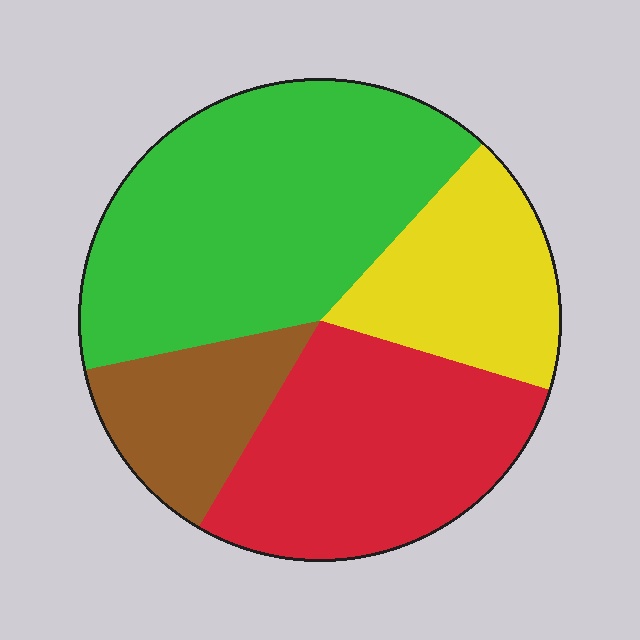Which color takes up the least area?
Brown, at roughly 15%.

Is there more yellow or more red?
Red.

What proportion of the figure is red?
Red takes up about one quarter (1/4) of the figure.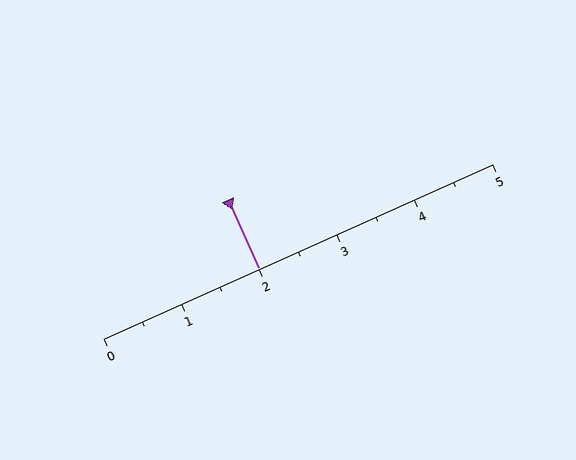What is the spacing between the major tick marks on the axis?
The major ticks are spaced 1 apart.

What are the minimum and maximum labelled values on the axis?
The axis runs from 0 to 5.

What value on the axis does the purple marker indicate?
The marker indicates approximately 2.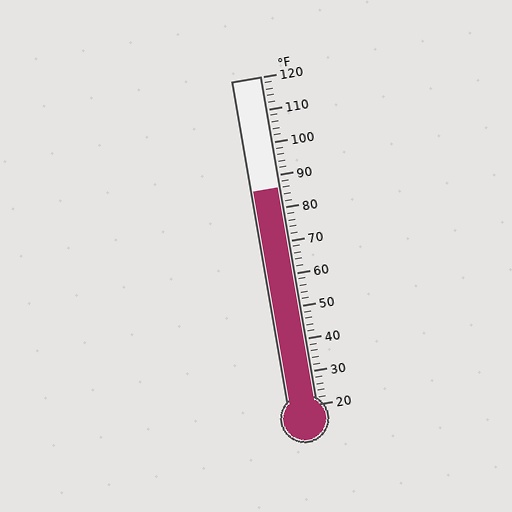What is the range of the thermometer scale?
The thermometer scale ranges from 20°F to 120°F.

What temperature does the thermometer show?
The thermometer shows approximately 86°F.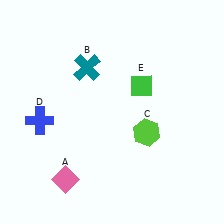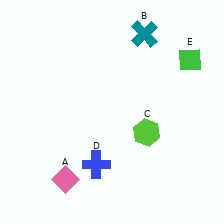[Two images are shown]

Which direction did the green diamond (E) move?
The green diamond (E) moved right.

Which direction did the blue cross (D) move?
The blue cross (D) moved right.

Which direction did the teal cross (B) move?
The teal cross (B) moved right.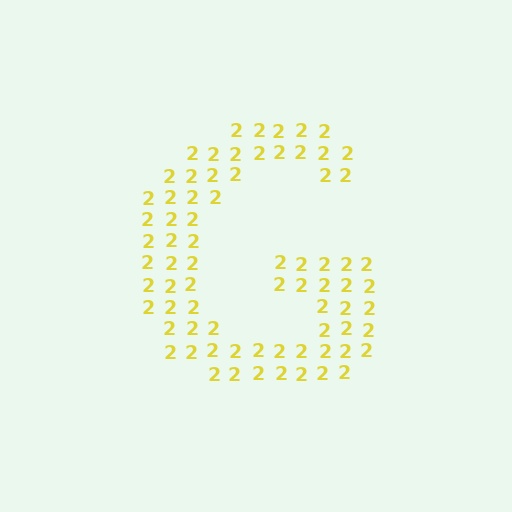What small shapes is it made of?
It is made of small digit 2's.